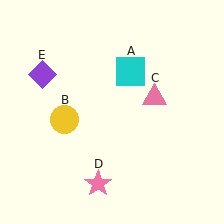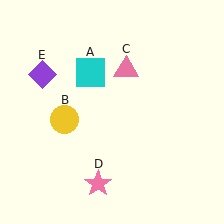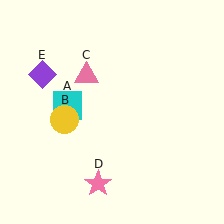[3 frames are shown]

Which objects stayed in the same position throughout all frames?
Yellow circle (object B) and pink star (object D) and purple diamond (object E) remained stationary.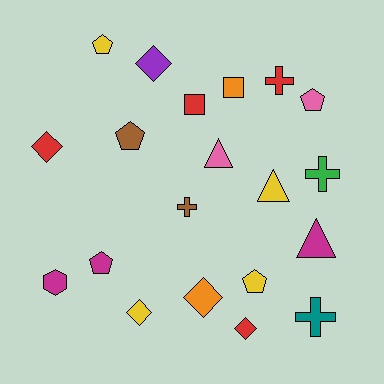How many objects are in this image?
There are 20 objects.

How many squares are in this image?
There are 2 squares.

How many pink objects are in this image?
There are 2 pink objects.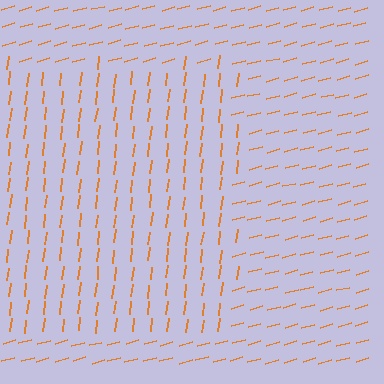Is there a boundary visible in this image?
Yes, there is a texture boundary formed by a change in line orientation.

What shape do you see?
I see a rectangle.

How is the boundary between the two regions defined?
The boundary is defined purely by a change in line orientation (approximately 68 degrees difference). All lines are the same color and thickness.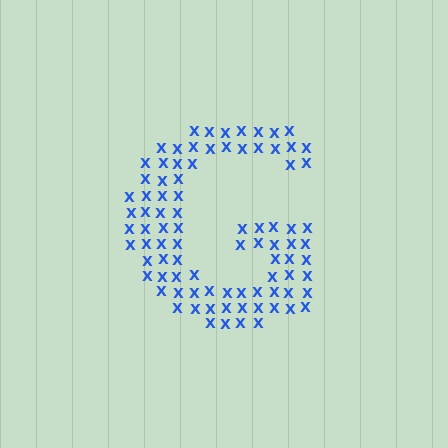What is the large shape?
The large shape is the letter G.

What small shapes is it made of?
It is made of small letter X's.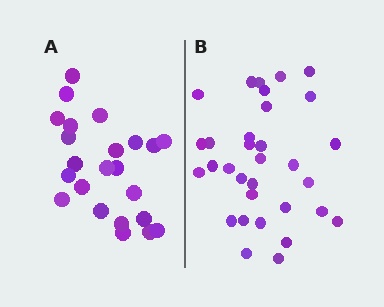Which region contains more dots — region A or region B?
Region B (the right region) has more dots.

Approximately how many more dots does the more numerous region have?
Region B has roughly 8 or so more dots than region A.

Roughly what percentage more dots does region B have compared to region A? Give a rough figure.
About 40% more.